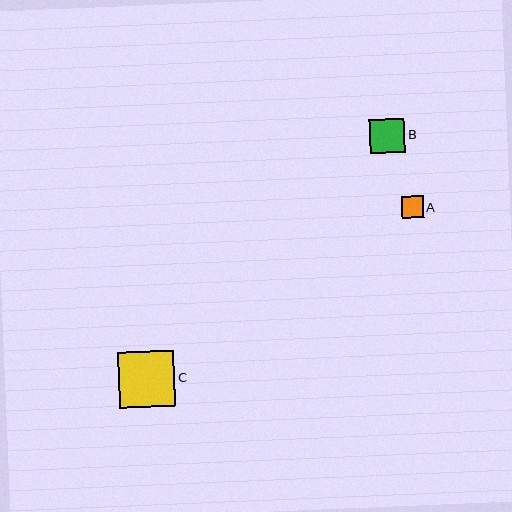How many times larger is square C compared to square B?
Square C is approximately 1.6 times the size of square B.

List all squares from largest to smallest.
From largest to smallest: C, B, A.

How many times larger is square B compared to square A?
Square B is approximately 1.6 times the size of square A.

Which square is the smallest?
Square A is the smallest with a size of approximately 22 pixels.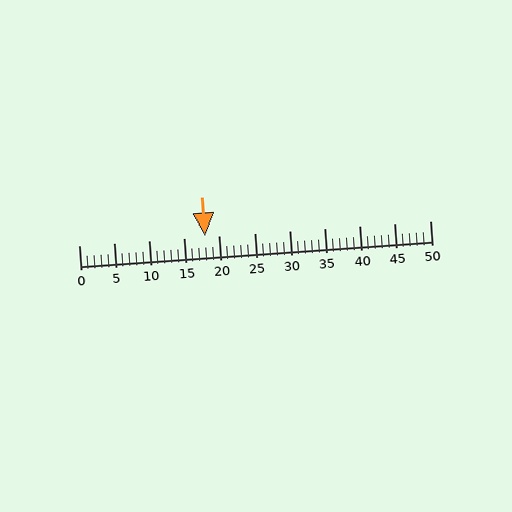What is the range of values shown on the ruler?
The ruler shows values from 0 to 50.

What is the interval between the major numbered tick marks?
The major tick marks are spaced 5 units apart.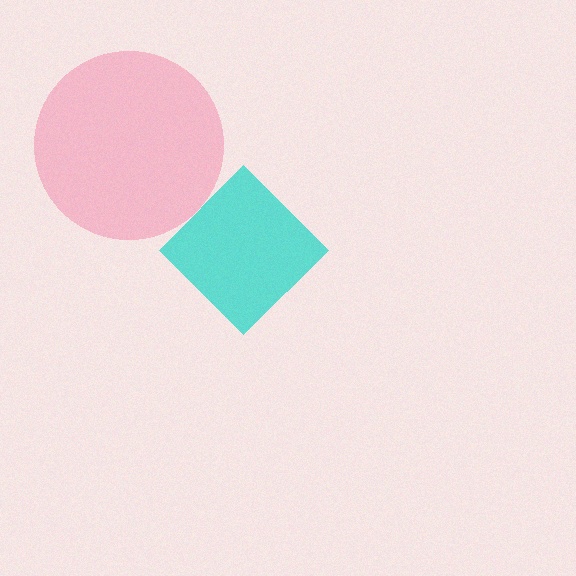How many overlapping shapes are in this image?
There are 2 overlapping shapes in the image.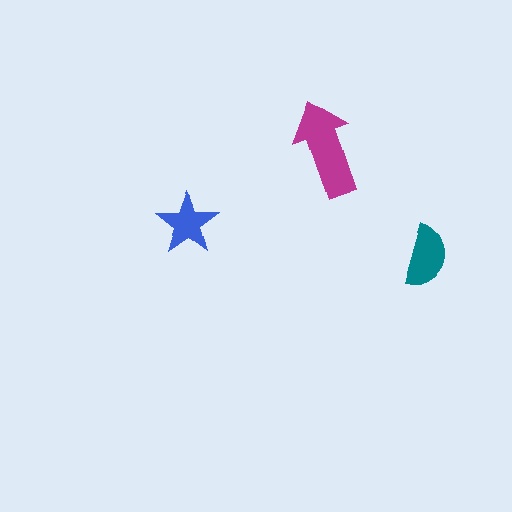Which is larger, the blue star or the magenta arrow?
The magenta arrow.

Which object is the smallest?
The blue star.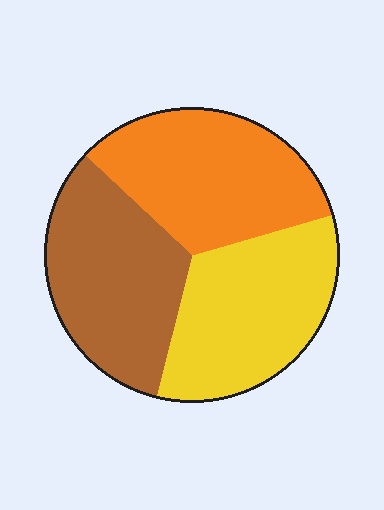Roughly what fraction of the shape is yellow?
Yellow takes up about one third (1/3) of the shape.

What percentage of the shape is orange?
Orange covers 34% of the shape.